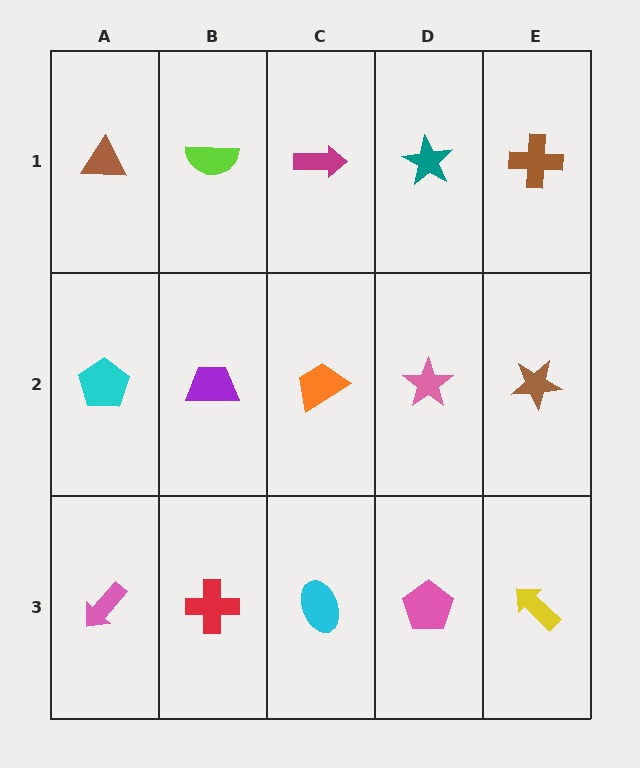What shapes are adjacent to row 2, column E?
A brown cross (row 1, column E), a yellow arrow (row 3, column E), a pink star (row 2, column D).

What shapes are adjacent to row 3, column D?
A pink star (row 2, column D), a cyan ellipse (row 3, column C), a yellow arrow (row 3, column E).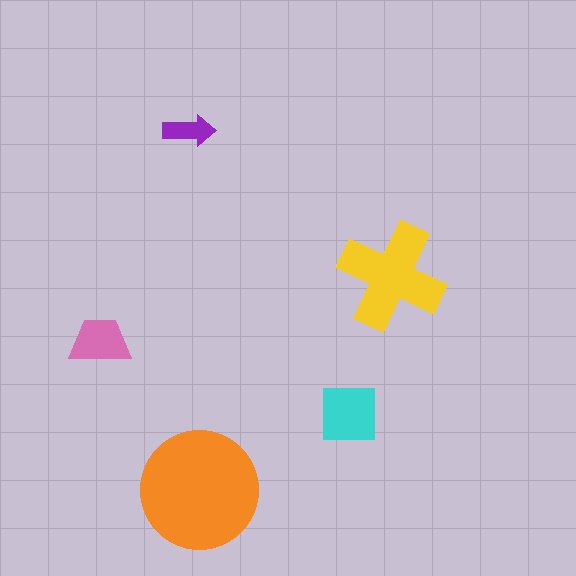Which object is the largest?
The orange circle.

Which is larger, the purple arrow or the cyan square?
The cyan square.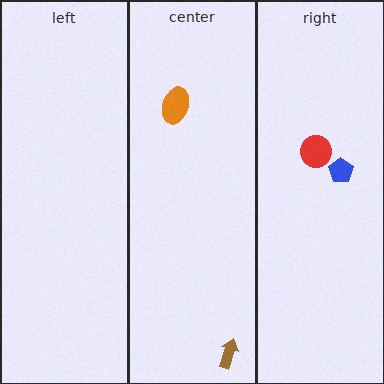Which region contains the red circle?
The right region.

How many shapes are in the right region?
2.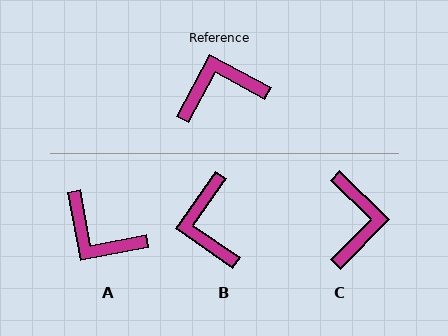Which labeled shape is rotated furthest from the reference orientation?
A, about 129 degrees away.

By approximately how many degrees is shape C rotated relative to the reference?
Approximately 107 degrees clockwise.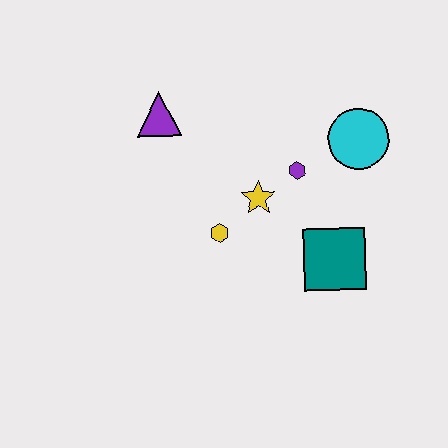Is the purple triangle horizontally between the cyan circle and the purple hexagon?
No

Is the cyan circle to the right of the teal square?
Yes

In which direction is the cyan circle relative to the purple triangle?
The cyan circle is to the right of the purple triangle.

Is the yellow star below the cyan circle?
Yes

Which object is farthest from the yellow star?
The purple triangle is farthest from the yellow star.